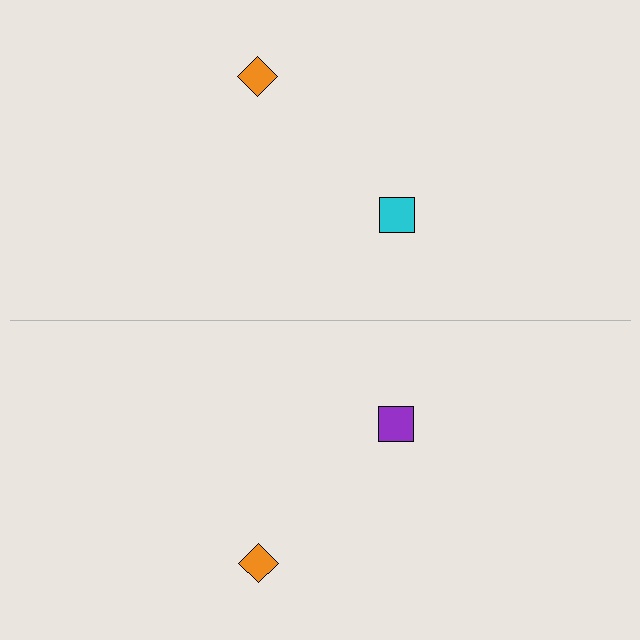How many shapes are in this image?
There are 4 shapes in this image.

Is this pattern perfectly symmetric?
No, the pattern is not perfectly symmetric. The purple square on the bottom side breaks the symmetry — its mirror counterpart is cyan.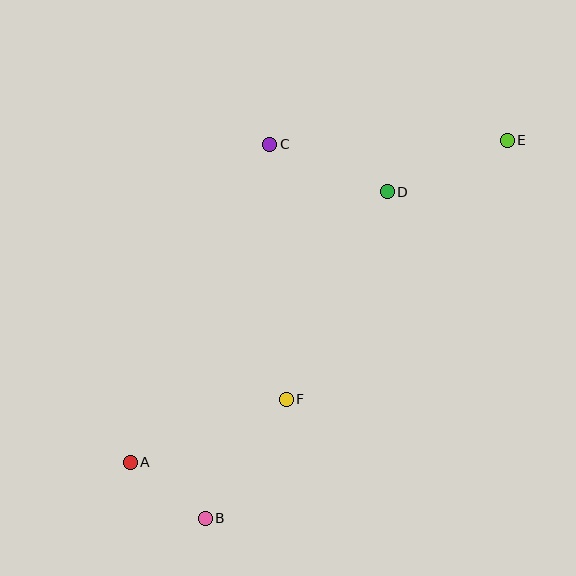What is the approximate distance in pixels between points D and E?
The distance between D and E is approximately 131 pixels.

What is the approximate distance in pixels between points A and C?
The distance between A and C is approximately 347 pixels.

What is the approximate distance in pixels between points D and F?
The distance between D and F is approximately 231 pixels.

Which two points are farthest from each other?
Points A and E are farthest from each other.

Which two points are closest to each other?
Points A and B are closest to each other.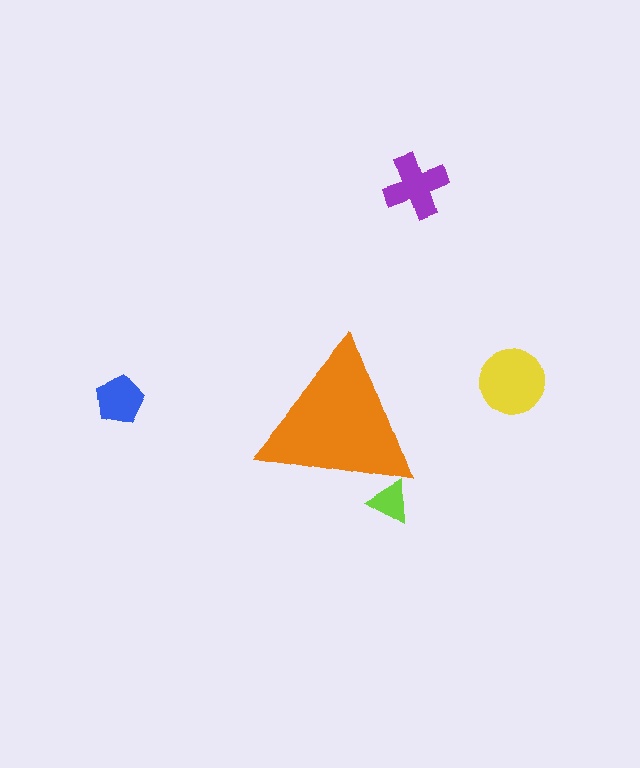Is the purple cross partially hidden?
No, the purple cross is fully visible.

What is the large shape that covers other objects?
An orange triangle.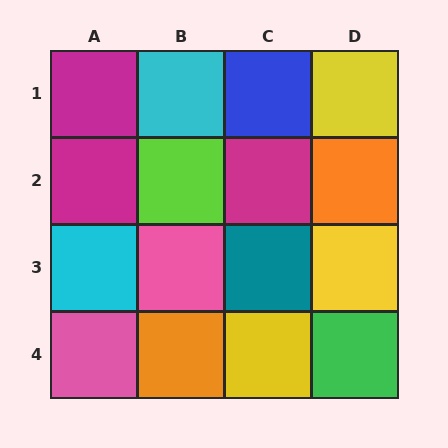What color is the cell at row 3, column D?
Yellow.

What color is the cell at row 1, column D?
Yellow.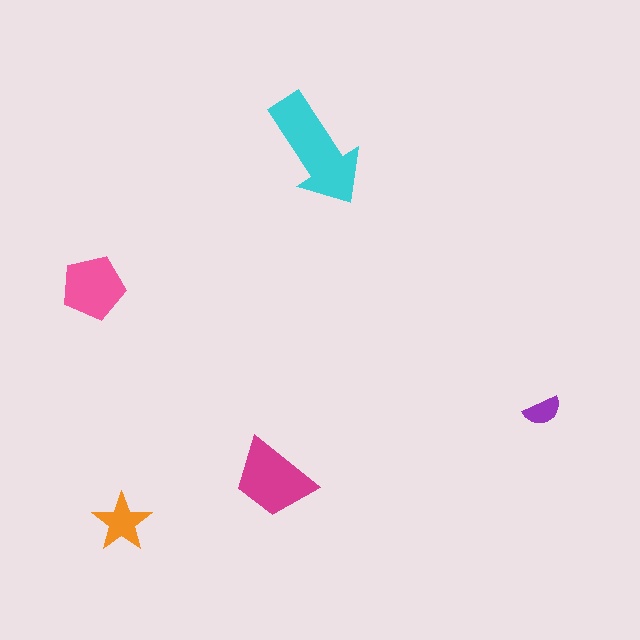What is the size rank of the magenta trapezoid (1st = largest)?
2nd.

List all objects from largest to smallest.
The cyan arrow, the magenta trapezoid, the pink pentagon, the orange star, the purple semicircle.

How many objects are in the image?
There are 5 objects in the image.